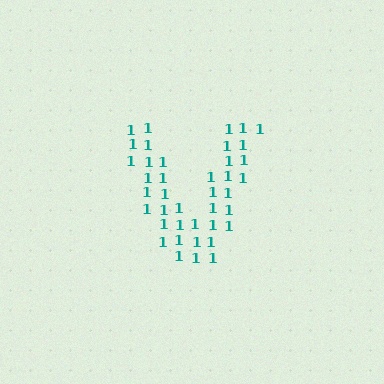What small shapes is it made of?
It is made of small digit 1's.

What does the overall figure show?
The overall figure shows the letter V.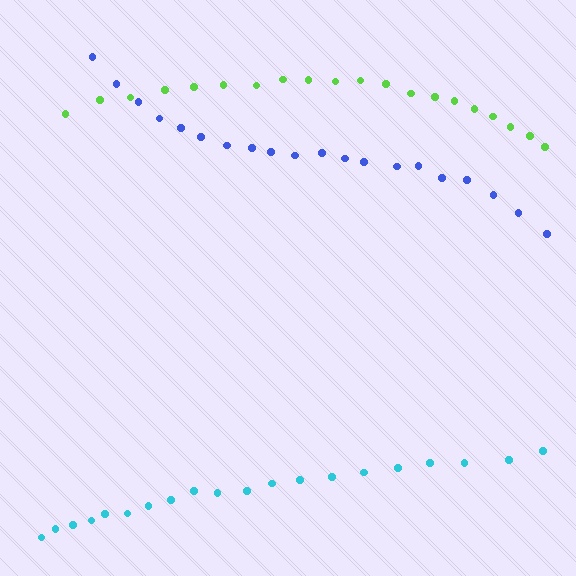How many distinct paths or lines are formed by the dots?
There are 3 distinct paths.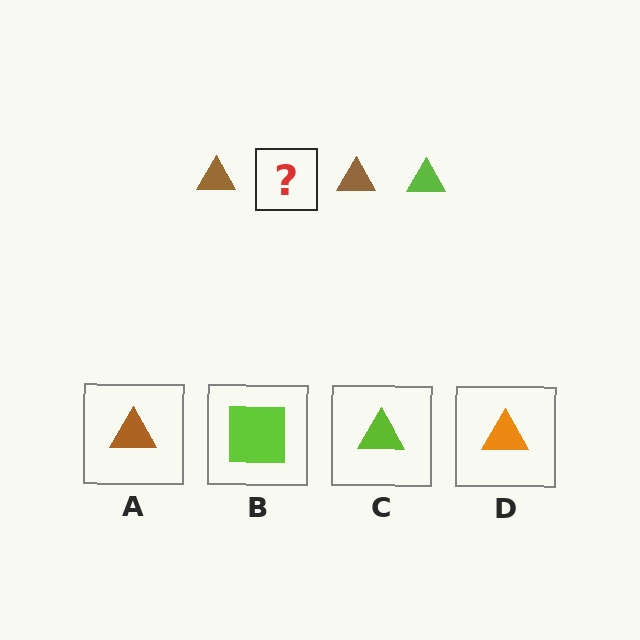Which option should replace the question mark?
Option C.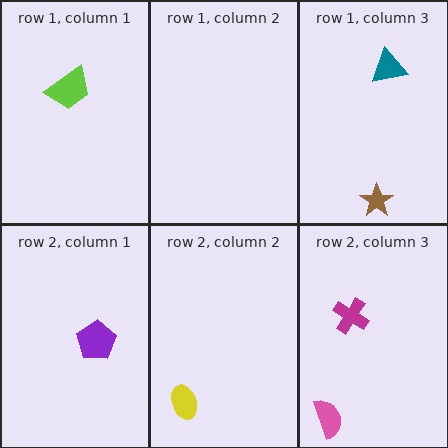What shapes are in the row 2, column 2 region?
The yellow ellipse.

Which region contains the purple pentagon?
The row 2, column 1 region.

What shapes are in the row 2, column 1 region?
The purple pentagon.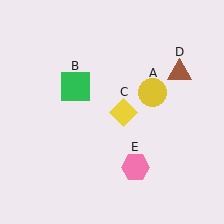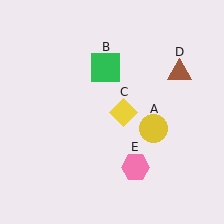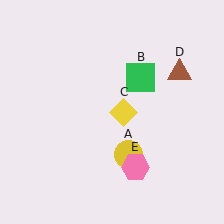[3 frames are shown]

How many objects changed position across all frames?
2 objects changed position: yellow circle (object A), green square (object B).